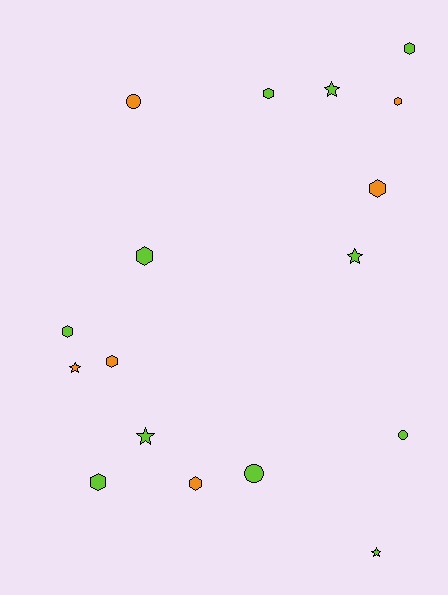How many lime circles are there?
There are 2 lime circles.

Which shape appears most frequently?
Hexagon, with 9 objects.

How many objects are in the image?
There are 17 objects.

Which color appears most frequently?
Lime, with 11 objects.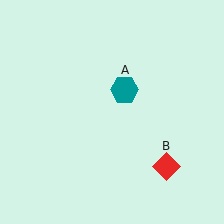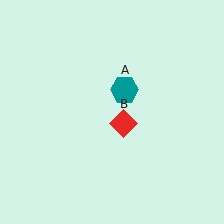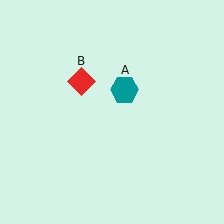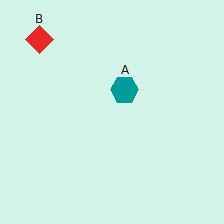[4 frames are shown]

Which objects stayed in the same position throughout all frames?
Teal hexagon (object A) remained stationary.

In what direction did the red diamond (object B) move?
The red diamond (object B) moved up and to the left.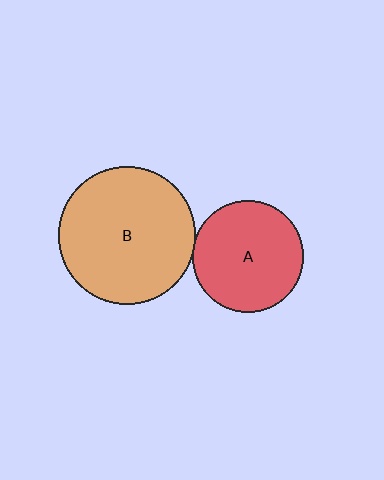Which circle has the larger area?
Circle B (orange).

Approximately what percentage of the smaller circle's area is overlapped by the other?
Approximately 5%.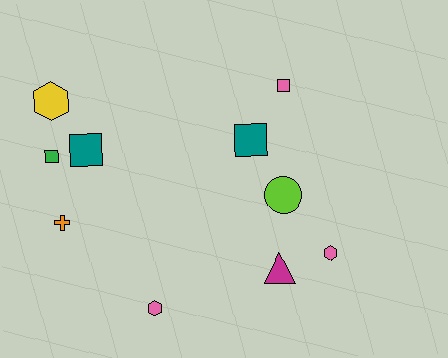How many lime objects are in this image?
There is 1 lime object.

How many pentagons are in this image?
There are no pentagons.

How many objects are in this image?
There are 10 objects.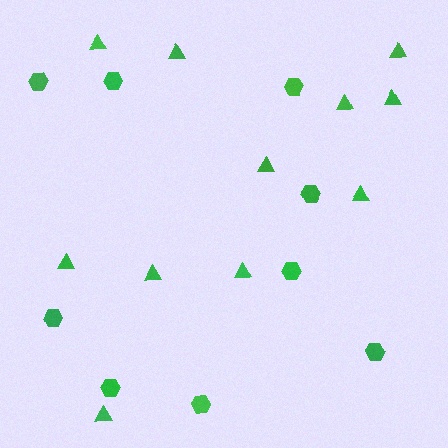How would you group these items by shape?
There are 2 groups: one group of triangles (11) and one group of hexagons (9).